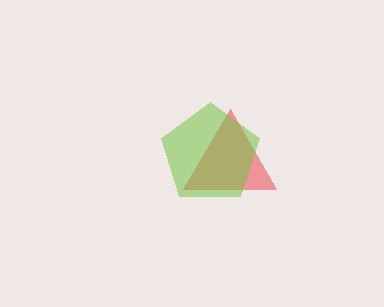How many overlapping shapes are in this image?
There are 2 overlapping shapes in the image.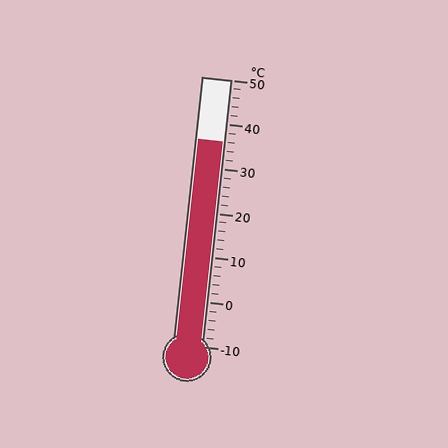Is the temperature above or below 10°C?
The temperature is above 10°C.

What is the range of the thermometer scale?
The thermometer scale ranges from -10°C to 50°C.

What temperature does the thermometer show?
The thermometer shows approximately 36°C.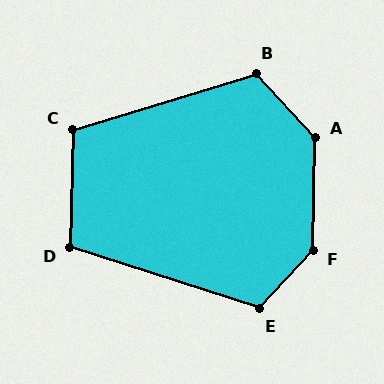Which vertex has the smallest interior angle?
D, at approximately 106 degrees.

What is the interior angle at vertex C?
Approximately 108 degrees (obtuse).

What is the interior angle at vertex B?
Approximately 116 degrees (obtuse).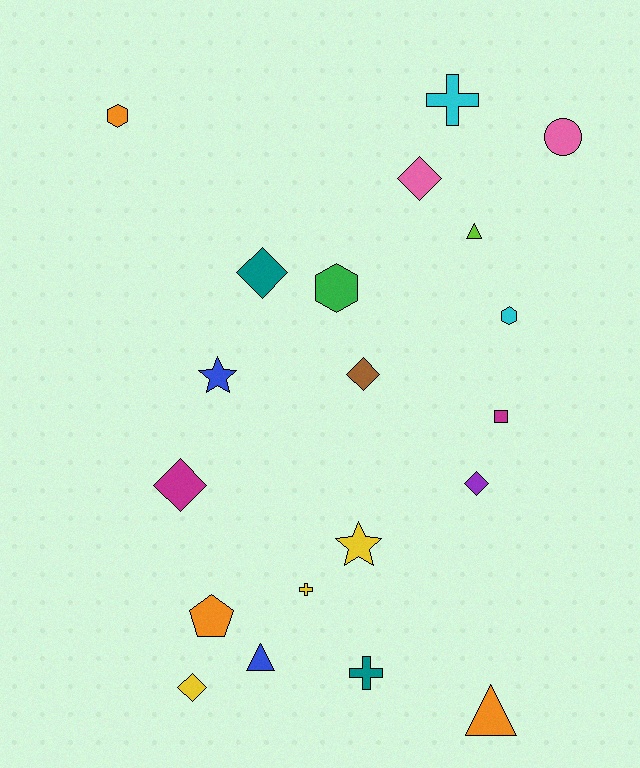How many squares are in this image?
There is 1 square.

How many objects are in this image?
There are 20 objects.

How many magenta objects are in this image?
There are 2 magenta objects.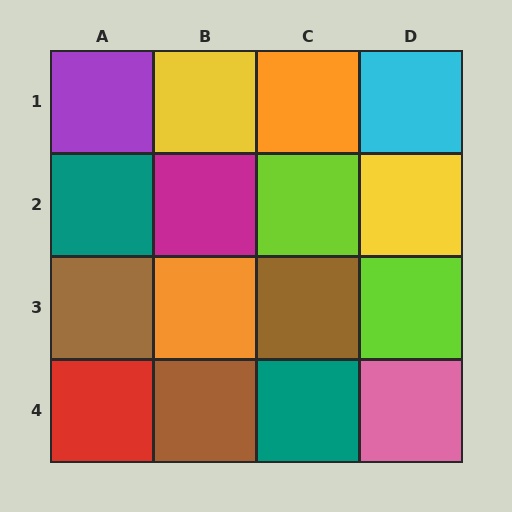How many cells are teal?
2 cells are teal.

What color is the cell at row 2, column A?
Teal.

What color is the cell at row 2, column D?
Yellow.